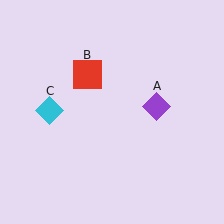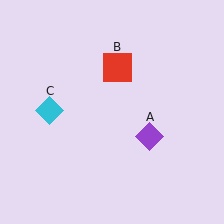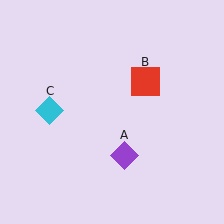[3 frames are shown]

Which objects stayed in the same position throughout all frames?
Cyan diamond (object C) remained stationary.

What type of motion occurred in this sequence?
The purple diamond (object A), red square (object B) rotated clockwise around the center of the scene.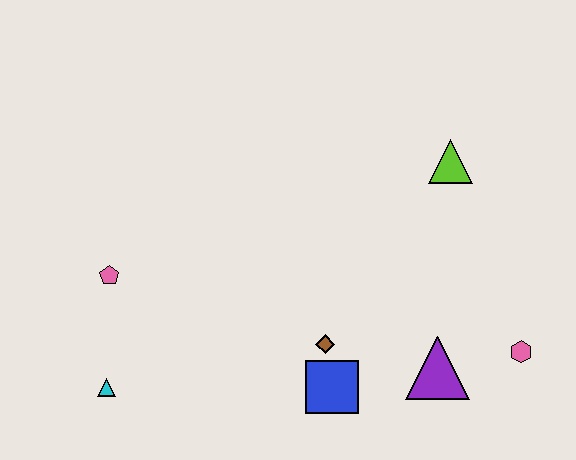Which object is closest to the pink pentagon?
The cyan triangle is closest to the pink pentagon.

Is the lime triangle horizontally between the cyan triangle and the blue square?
No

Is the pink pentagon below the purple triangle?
No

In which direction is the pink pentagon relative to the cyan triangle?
The pink pentagon is above the cyan triangle.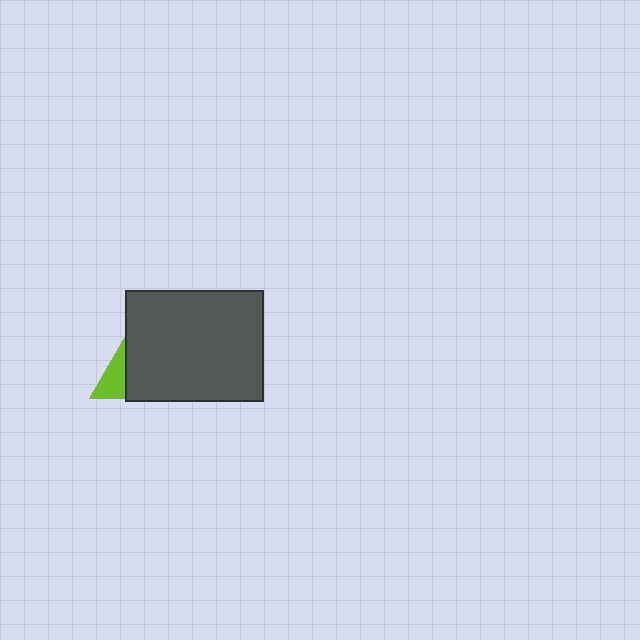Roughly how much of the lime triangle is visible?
A small part of it is visible (roughly 32%).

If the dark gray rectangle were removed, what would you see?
You would see the complete lime triangle.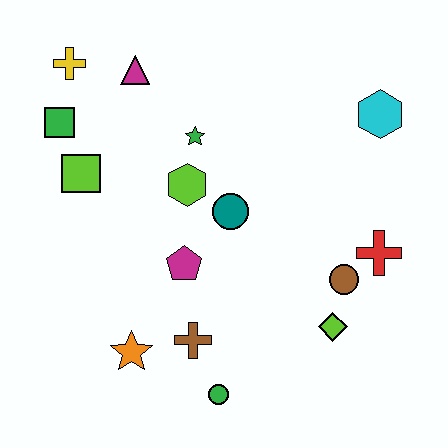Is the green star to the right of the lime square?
Yes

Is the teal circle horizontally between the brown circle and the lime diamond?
No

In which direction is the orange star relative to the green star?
The orange star is below the green star.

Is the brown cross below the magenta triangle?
Yes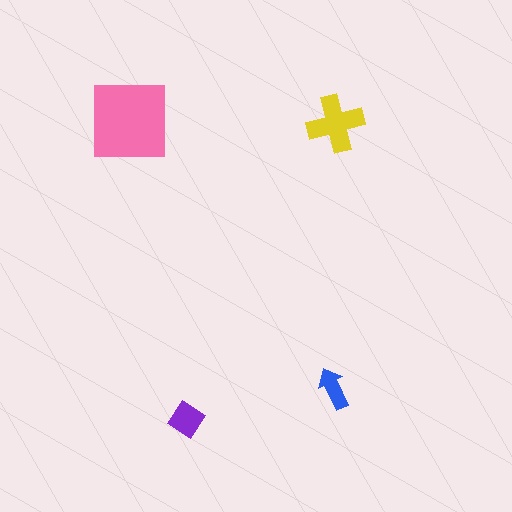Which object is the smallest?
The blue arrow.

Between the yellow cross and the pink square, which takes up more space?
The pink square.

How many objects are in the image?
There are 4 objects in the image.